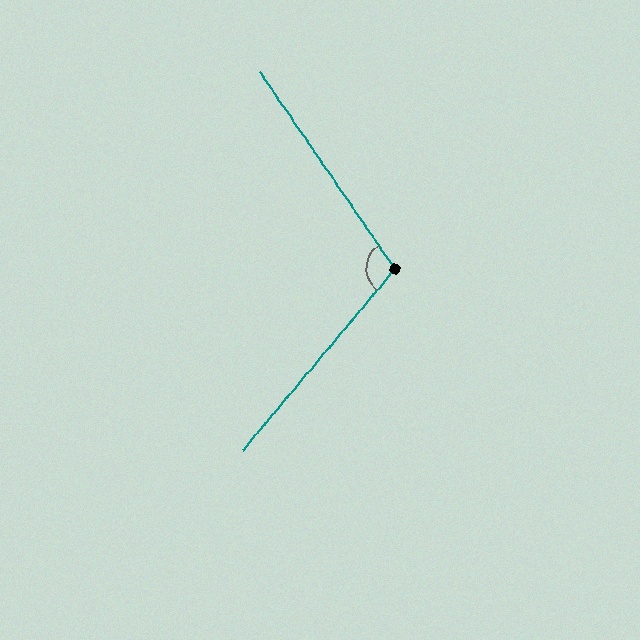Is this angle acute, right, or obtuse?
It is obtuse.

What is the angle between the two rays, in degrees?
Approximately 106 degrees.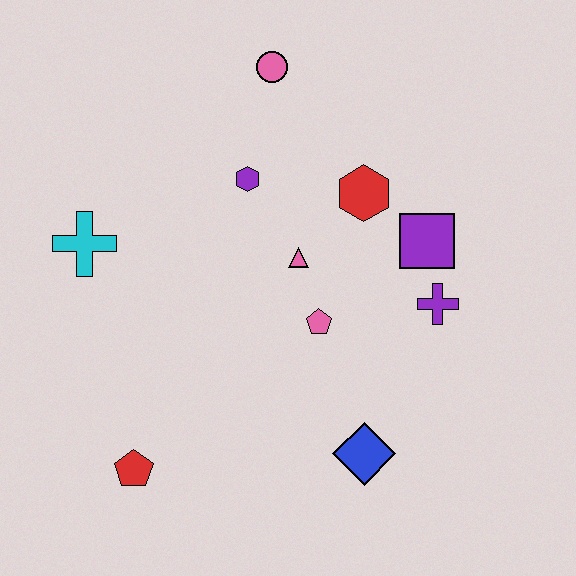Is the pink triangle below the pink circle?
Yes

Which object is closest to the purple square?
The purple cross is closest to the purple square.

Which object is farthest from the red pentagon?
The pink circle is farthest from the red pentagon.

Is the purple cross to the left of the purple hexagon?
No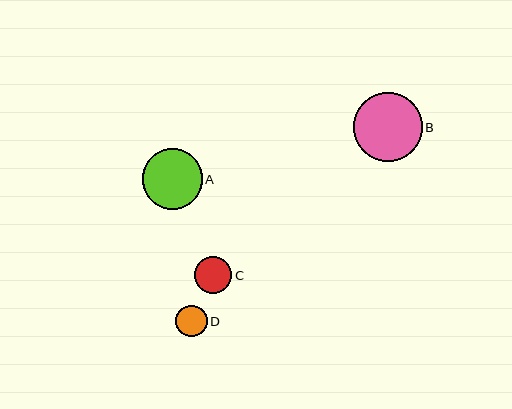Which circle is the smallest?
Circle D is the smallest with a size of approximately 31 pixels.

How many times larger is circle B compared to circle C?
Circle B is approximately 1.9 times the size of circle C.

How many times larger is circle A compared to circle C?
Circle A is approximately 1.6 times the size of circle C.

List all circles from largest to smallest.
From largest to smallest: B, A, C, D.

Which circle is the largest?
Circle B is the largest with a size of approximately 69 pixels.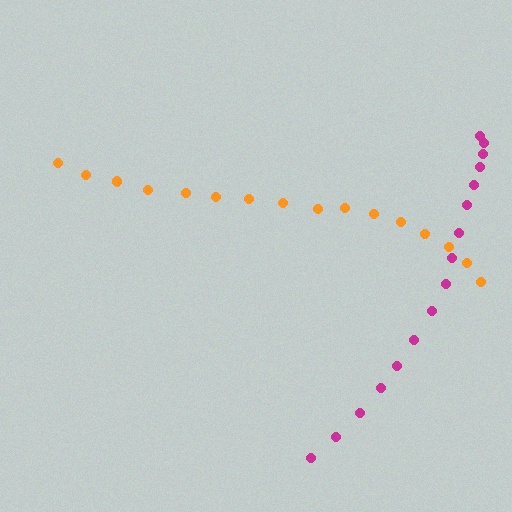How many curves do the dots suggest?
There are 2 distinct paths.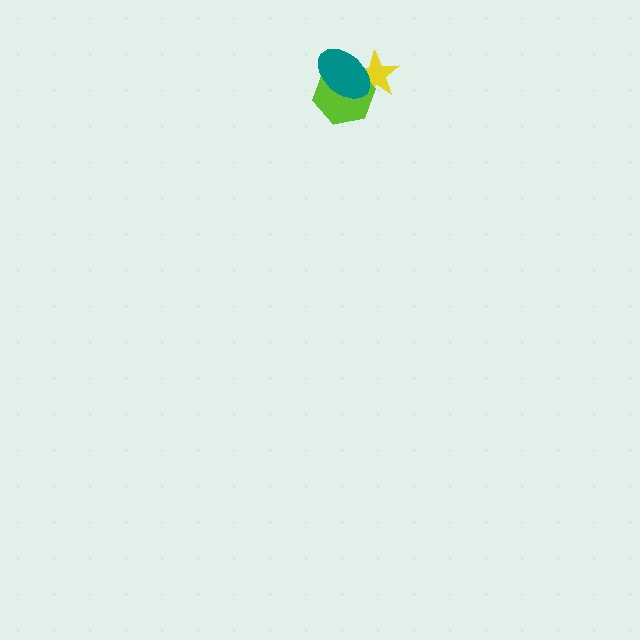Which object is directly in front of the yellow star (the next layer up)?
The lime hexagon is directly in front of the yellow star.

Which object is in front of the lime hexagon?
The teal ellipse is in front of the lime hexagon.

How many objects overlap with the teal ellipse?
2 objects overlap with the teal ellipse.